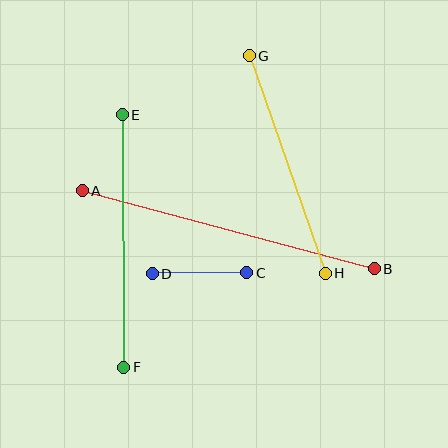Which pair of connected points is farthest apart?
Points A and B are farthest apart.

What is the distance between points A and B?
The distance is approximately 302 pixels.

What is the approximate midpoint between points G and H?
The midpoint is at approximately (287, 165) pixels.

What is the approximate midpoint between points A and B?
The midpoint is at approximately (228, 230) pixels.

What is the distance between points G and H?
The distance is approximately 230 pixels.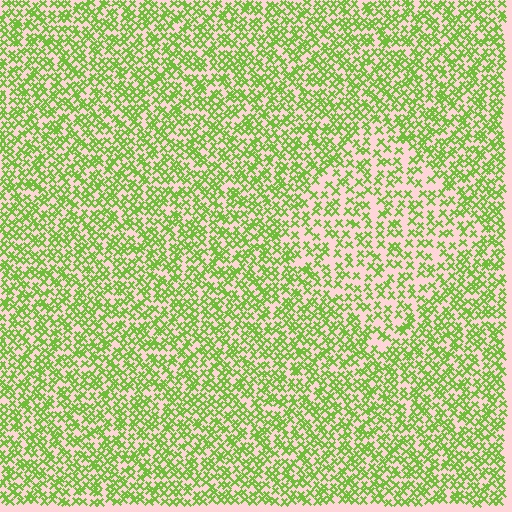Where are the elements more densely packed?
The elements are more densely packed outside the diamond boundary.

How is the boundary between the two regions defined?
The boundary is defined by a change in element density (approximately 1.7x ratio). All elements are the same color, size, and shape.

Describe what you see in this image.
The image contains small lime elements arranged at two different densities. A diamond-shaped region is visible where the elements are less densely packed than the surrounding area.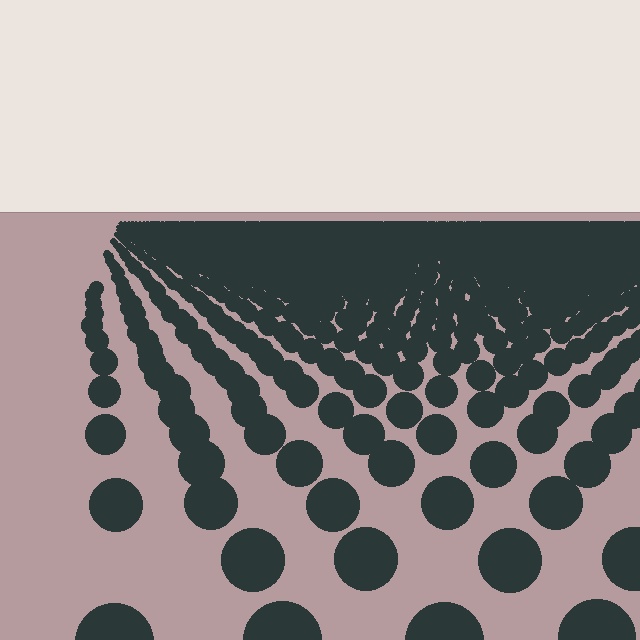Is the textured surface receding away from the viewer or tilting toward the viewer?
The surface is receding away from the viewer. Texture elements get smaller and denser toward the top.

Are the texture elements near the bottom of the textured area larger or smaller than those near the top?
Larger. Near the bottom, elements are closer to the viewer and appear at a bigger on-screen size.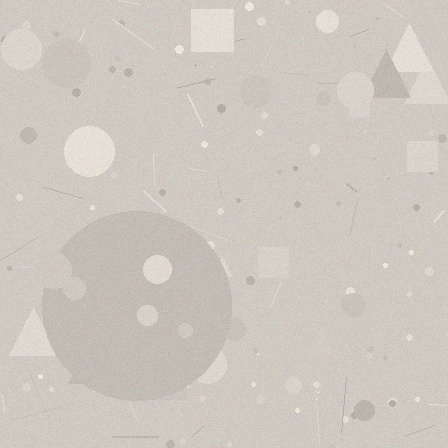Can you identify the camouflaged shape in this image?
The camouflaged shape is a circle.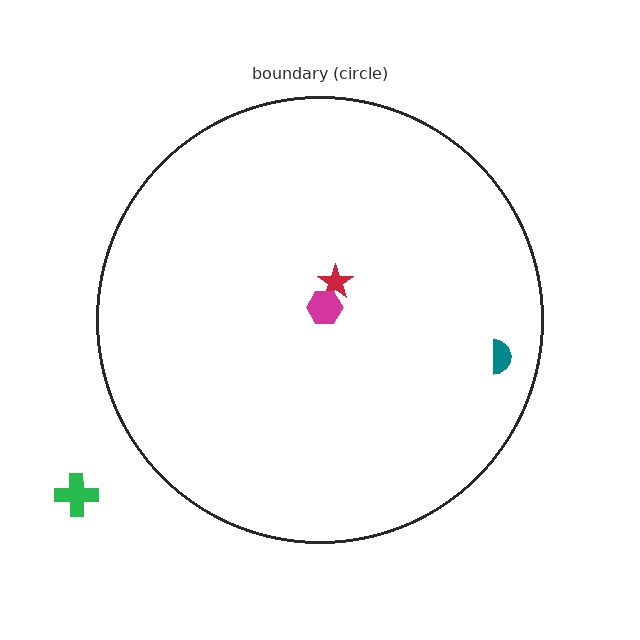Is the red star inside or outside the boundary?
Inside.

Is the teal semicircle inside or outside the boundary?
Inside.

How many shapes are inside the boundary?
3 inside, 1 outside.